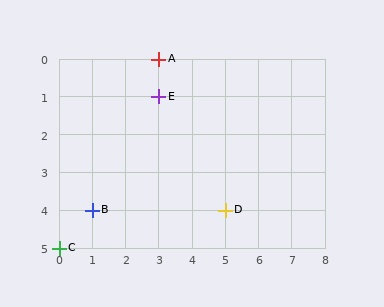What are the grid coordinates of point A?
Point A is at grid coordinates (3, 0).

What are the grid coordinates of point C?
Point C is at grid coordinates (0, 5).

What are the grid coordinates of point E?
Point E is at grid coordinates (3, 1).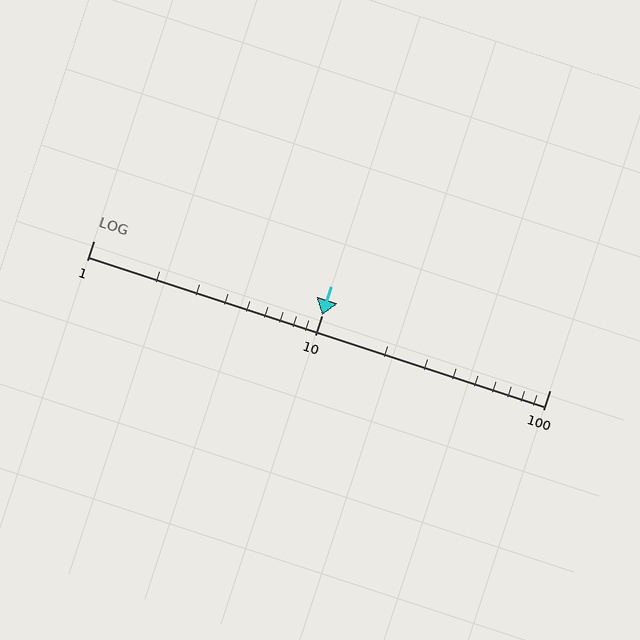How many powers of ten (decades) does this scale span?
The scale spans 2 decades, from 1 to 100.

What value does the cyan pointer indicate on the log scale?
The pointer indicates approximately 10.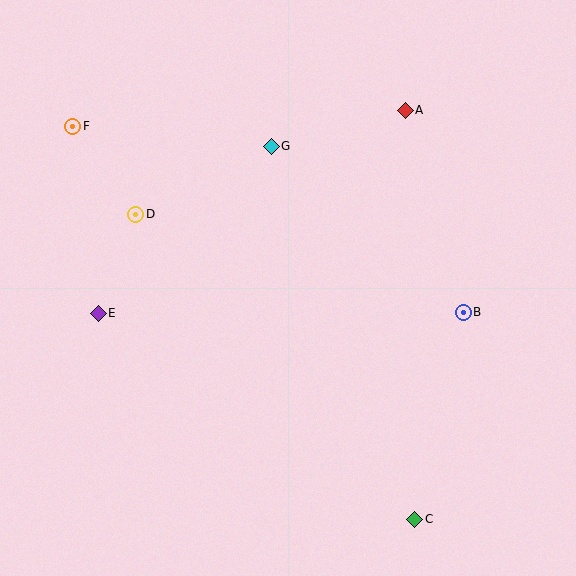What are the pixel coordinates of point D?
Point D is at (136, 214).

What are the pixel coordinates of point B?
Point B is at (463, 312).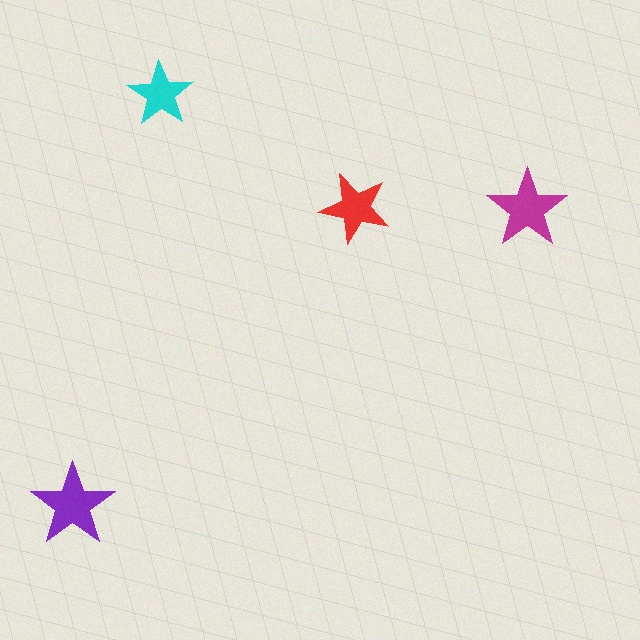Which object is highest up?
The cyan star is topmost.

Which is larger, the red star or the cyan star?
The red one.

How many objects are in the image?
There are 4 objects in the image.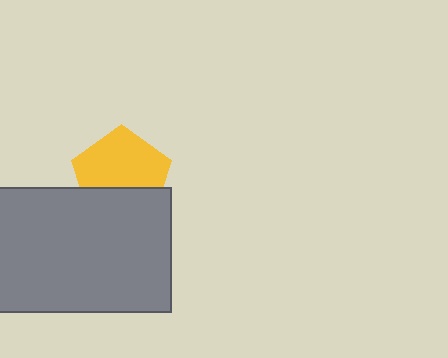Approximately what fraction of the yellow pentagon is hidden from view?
Roughly 35% of the yellow pentagon is hidden behind the gray rectangle.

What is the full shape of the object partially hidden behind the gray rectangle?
The partially hidden object is a yellow pentagon.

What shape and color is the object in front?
The object in front is a gray rectangle.